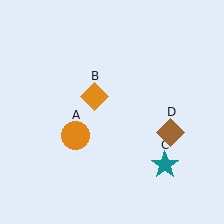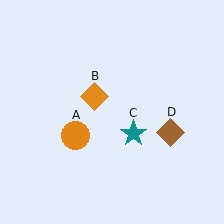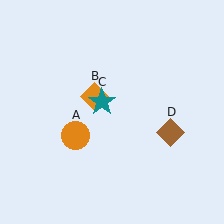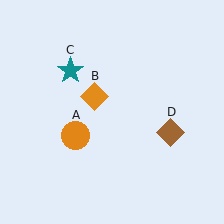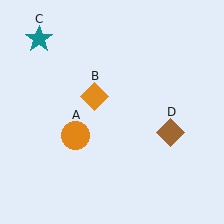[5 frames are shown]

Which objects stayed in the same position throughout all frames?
Orange circle (object A) and orange diamond (object B) and brown diamond (object D) remained stationary.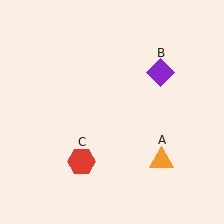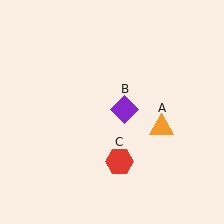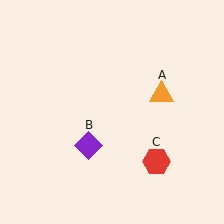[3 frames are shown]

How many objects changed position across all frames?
3 objects changed position: orange triangle (object A), purple diamond (object B), red hexagon (object C).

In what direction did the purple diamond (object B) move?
The purple diamond (object B) moved down and to the left.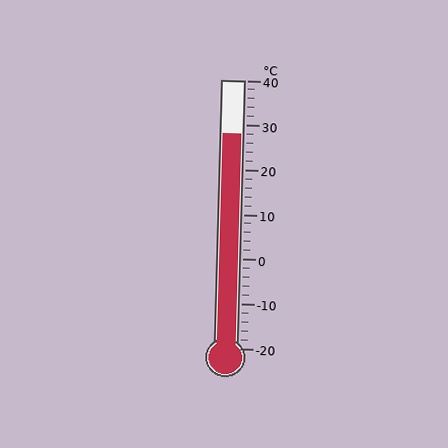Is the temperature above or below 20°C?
The temperature is above 20°C.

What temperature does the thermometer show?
The thermometer shows approximately 28°C.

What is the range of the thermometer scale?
The thermometer scale ranges from -20°C to 40°C.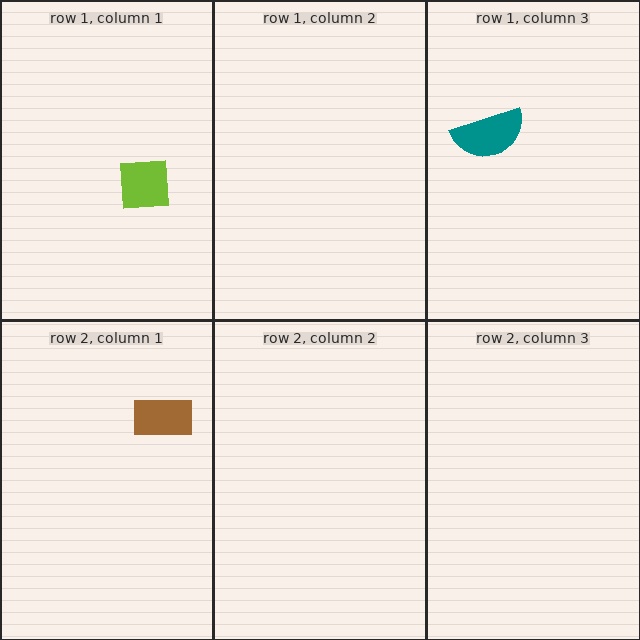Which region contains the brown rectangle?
The row 2, column 1 region.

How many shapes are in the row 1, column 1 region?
1.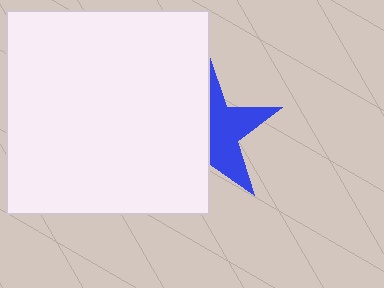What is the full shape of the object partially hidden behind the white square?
The partially hidden object is a blue star.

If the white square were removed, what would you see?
You would see the complete blue star.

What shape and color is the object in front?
The object in front is a white square.